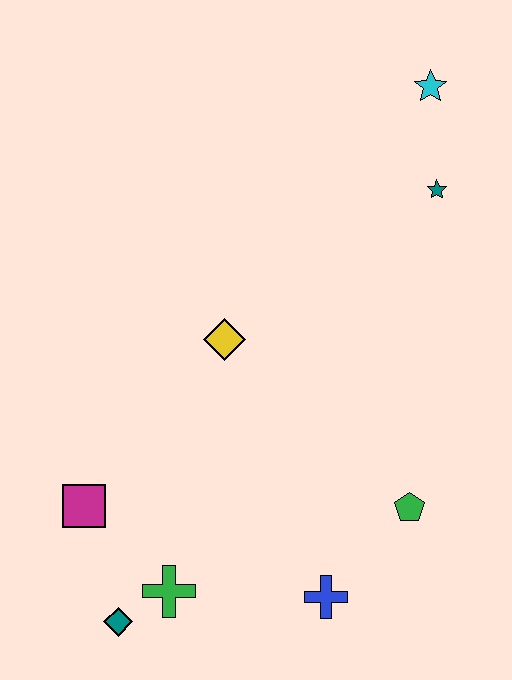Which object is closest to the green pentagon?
The blue cross is closest to the green pentagon.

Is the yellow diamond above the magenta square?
Yes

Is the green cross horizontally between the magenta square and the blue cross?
Yes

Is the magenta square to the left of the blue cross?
Yes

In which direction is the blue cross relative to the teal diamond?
The blue cross is to the right of the teal diamond.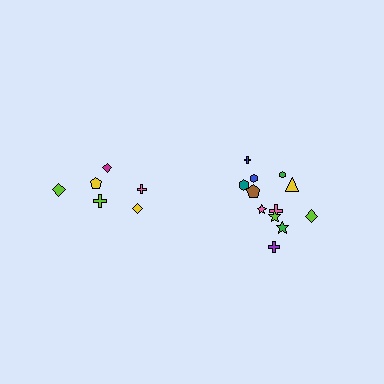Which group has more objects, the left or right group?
The right group.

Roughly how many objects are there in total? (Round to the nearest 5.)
Roughly 20 objects in total.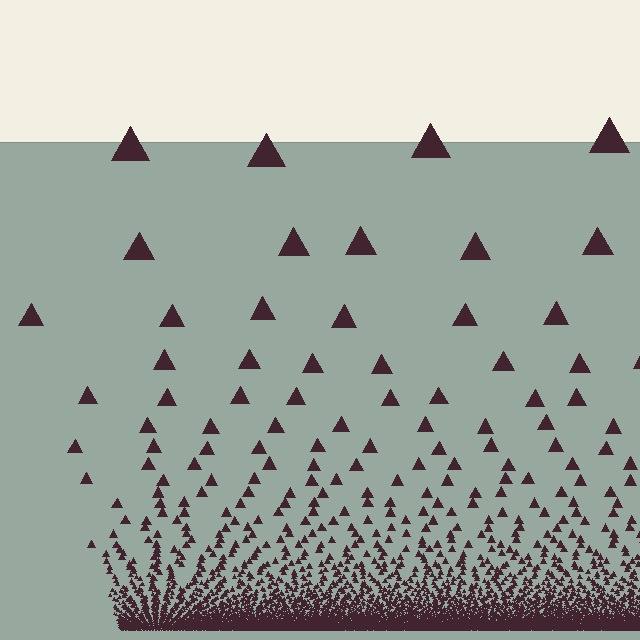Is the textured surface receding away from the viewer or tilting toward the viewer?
The surface appears to tilt toward the viewer. Texture elements get larger and sparser toward the top.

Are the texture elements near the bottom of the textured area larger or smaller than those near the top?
Smaller. The gradient is inverted — elements near the bottom are smaller and denser.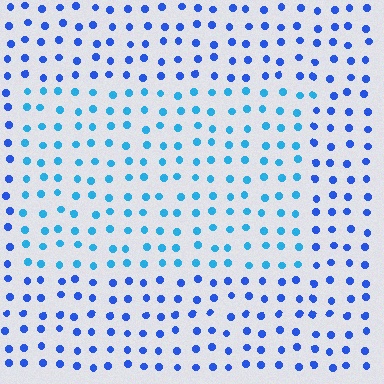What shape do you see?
I see a rectangle.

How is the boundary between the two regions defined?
The boundary is defined purely by a slight shift in hue (about 29 degrees). Spacing, size, and orientation are identical on both sides.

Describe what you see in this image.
The image is filled with small blue elements in a uniform arrangement. A rectangle-shaped region is visible where the elements are tinted to a slightly different hue, forming a subtle color boundary.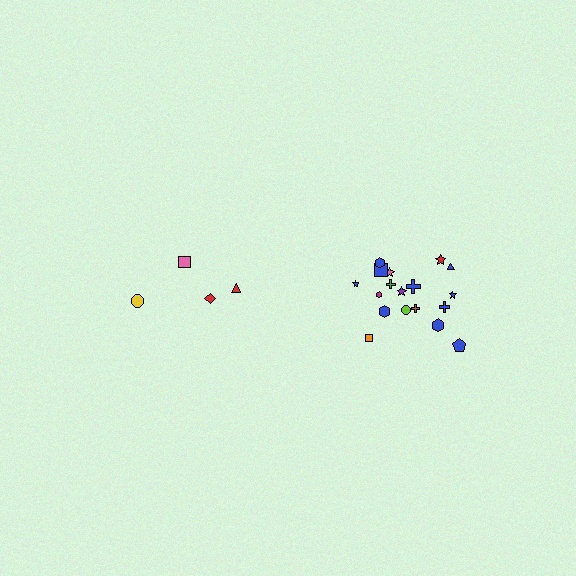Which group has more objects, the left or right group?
The right group.